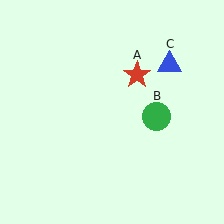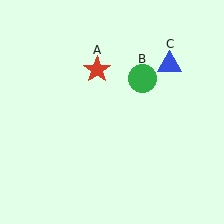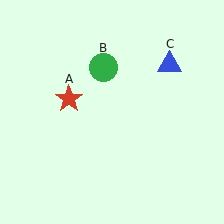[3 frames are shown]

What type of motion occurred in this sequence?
The red star (object A), green circle (object B) rotated counterclockwise around the center of the scene.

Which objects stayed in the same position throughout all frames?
Blue triangle (object C) remained stationary.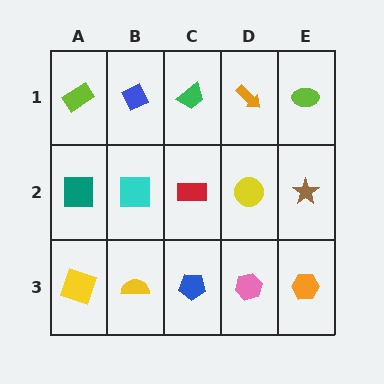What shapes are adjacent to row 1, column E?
A brown star (row 2, column E), an orange arrow (row 1, column D).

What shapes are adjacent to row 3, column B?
A cyan square (row 2, column B), a yellow square (row 3, column A), a blue pentagon (row 3, column C).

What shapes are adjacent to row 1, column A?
A teal square (row 2, column A), a blue diamond (row 1, column B).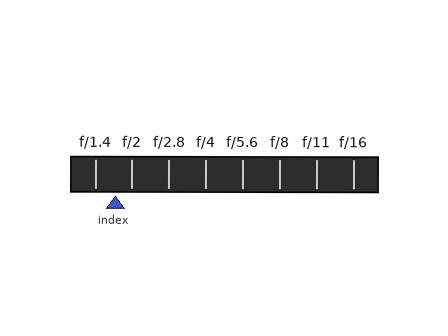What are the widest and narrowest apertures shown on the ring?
The widest aperture shown is f/1.4 and the narrowest is f/16.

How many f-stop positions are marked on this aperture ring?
There are 8 f-stop positions marked.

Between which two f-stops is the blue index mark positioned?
The index mark is between f/1.4 and f/2.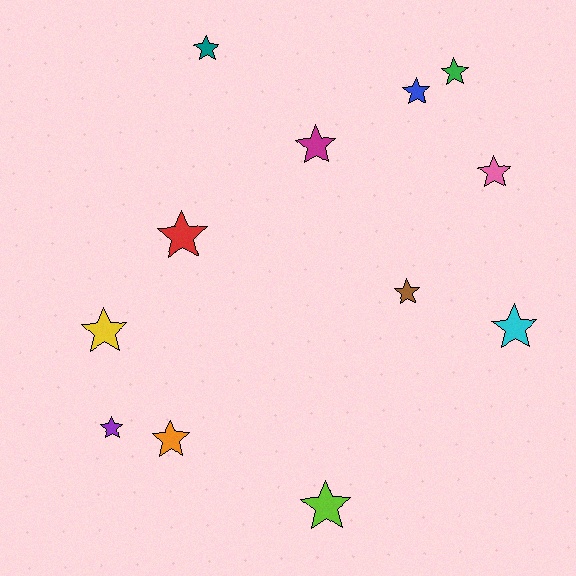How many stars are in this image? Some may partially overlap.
There are 12 stars.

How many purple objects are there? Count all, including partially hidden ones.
There is 1 purple object.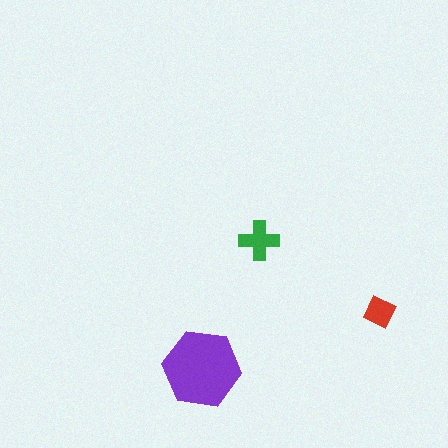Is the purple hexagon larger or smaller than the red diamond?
Larger.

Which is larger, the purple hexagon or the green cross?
The purple hexagon.